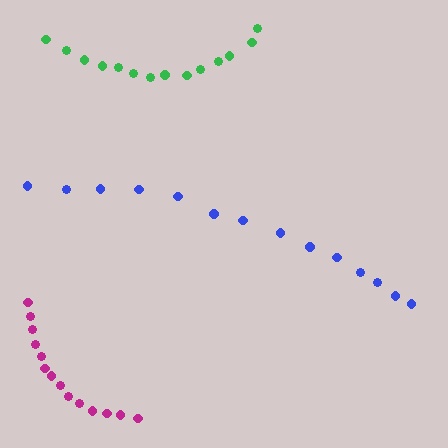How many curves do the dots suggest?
There are 3 distinct paths.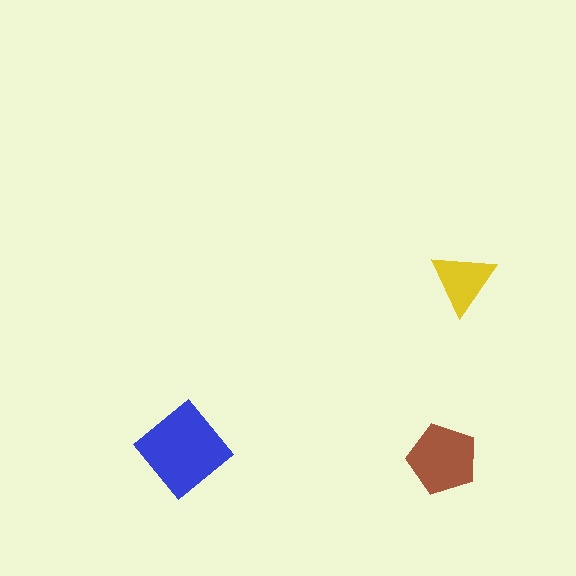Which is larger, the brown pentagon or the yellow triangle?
The brown pentagon.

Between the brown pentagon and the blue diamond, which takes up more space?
The blue diamond.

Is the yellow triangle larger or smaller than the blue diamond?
Smaller.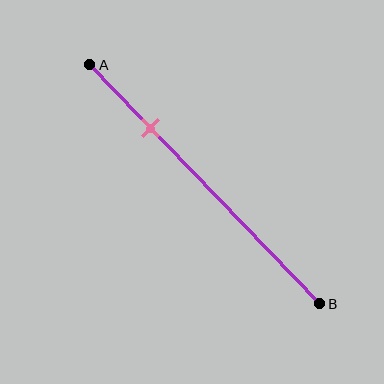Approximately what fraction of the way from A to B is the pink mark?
The pink mark is approximately 25% of the way from A to B.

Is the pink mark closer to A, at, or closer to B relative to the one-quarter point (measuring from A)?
The pink mark is approximately at the one-quarter point of segment AB.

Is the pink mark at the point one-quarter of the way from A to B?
Yes, the mark is approximately at the one-quarter point.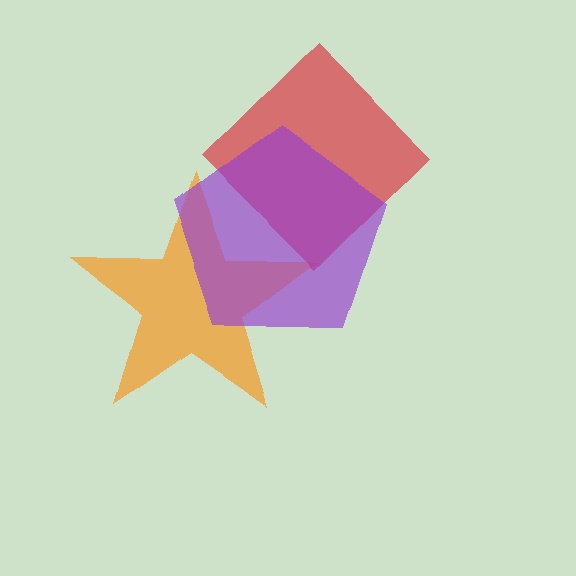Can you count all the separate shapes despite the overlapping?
Yes, there are 3 separate shapes.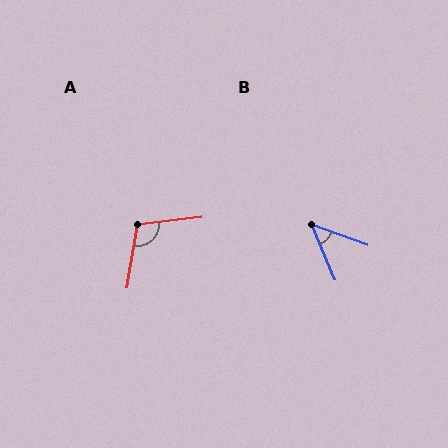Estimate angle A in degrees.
Approximately 107 degrees.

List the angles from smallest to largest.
B (48°), A (107°).